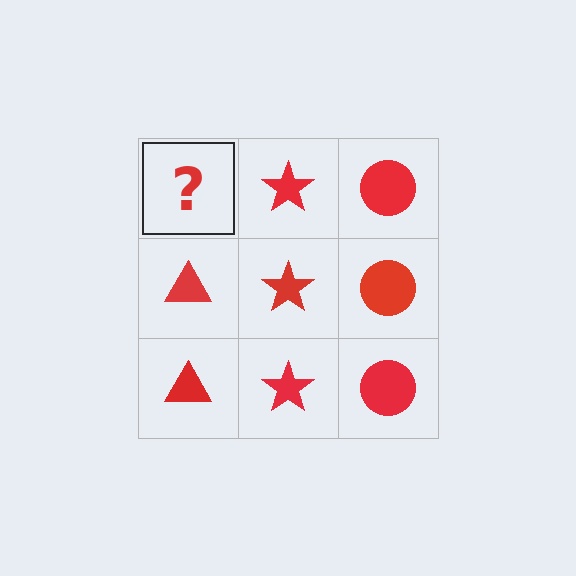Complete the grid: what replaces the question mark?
The question mark should be replaced with a red triangle.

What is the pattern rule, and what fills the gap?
The rule is that each column has a consistent shape. The gap should be filled with a red triangle.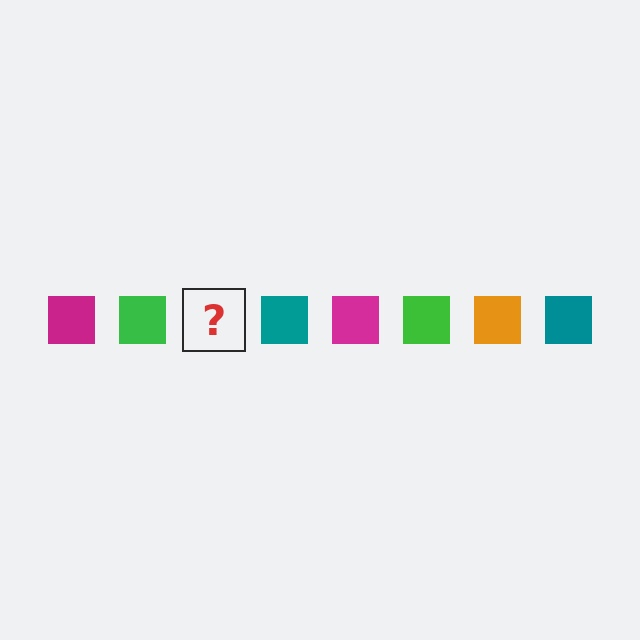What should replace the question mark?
The question mark should be replaced with an orange square.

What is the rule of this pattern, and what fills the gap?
The rule is that the pattern cycles through magenta, green, orange, teal squares. The gap should be filled with an orange square.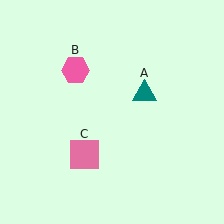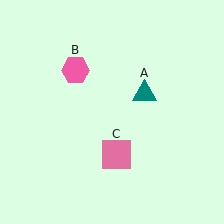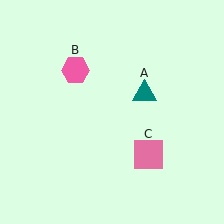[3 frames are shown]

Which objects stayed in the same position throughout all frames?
Teal triangle (object A) and pink hexagon (object B) remained stationary.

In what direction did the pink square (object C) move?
The pink square (object C) moved right.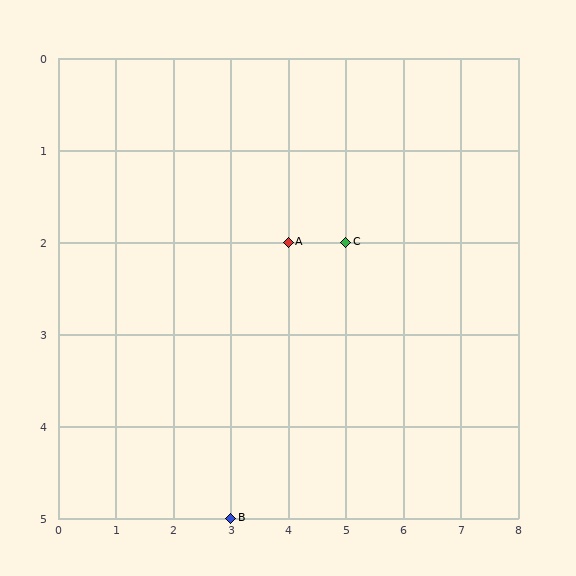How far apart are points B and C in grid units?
Points B and C are 2 columns and 3 rows apart (about 3.6 grid units diagonally).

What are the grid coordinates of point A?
Point A is at grid coordinates (4, 2).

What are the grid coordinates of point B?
Point B is at grid coordinates (3, 5).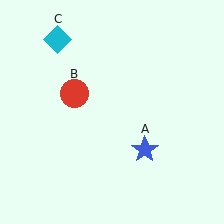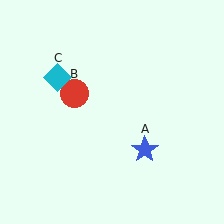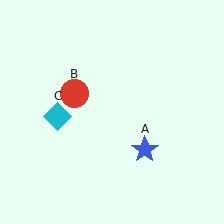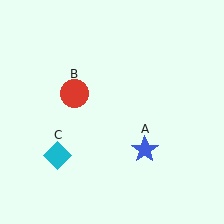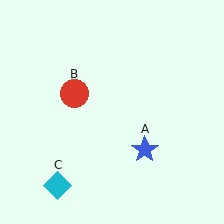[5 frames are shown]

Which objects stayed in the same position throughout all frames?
Blue star (object A) and red circle (object B) remained stationary.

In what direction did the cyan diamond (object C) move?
The cyan diamond (object C) moved down.